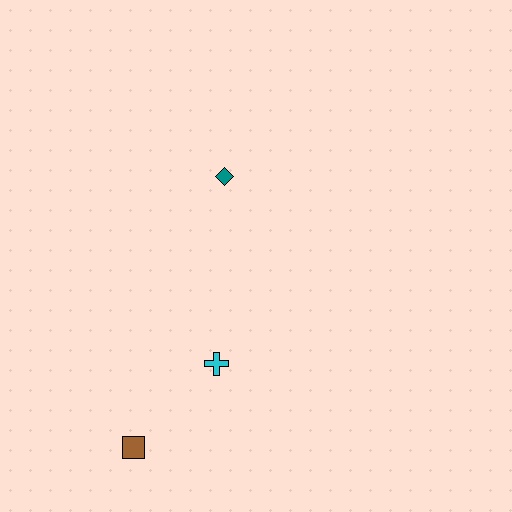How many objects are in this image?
There are 3 objects.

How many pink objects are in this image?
There are no pink objects.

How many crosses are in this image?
There is 1 cross.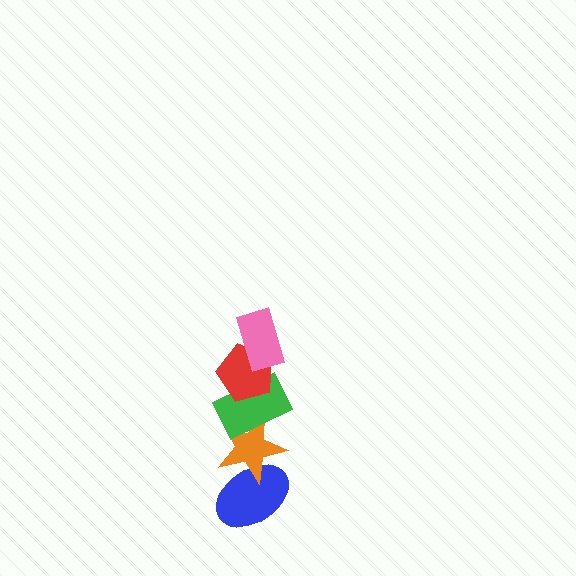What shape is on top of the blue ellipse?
The orange star is on top of the blue ellipse.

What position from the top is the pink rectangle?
The pink rectangle is 1st from the top.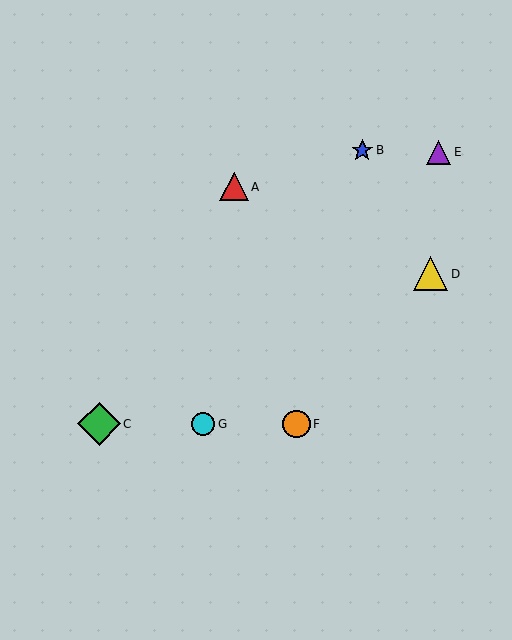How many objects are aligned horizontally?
3 objects (C, F, G) are aligned horizontally.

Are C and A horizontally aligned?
No, C is at y≈424 and A is at y≈187.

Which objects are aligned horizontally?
Objects C, F, G are aligned horizontally.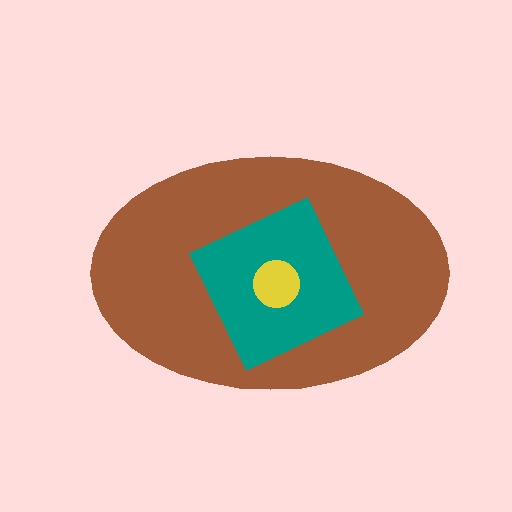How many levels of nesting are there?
3.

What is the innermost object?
The yellow circle.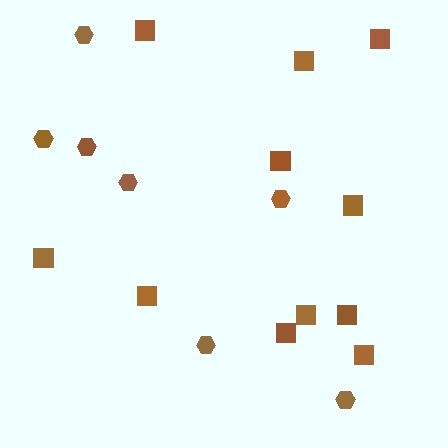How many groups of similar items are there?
There are 2 groups: one group of hexagons (7) and one group of squares (11).